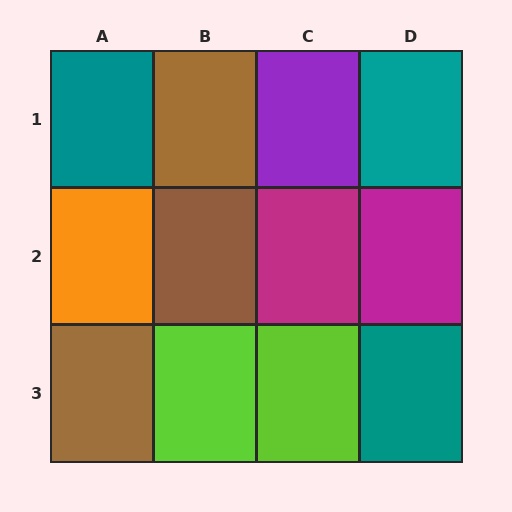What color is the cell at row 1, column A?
Teal.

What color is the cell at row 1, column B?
Brown.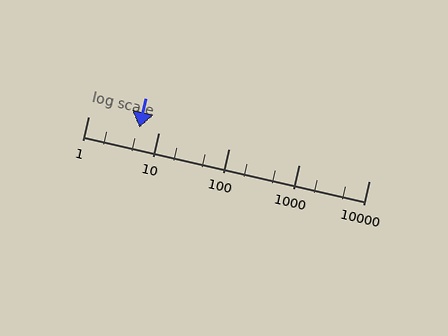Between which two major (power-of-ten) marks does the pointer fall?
The pointer is between 1 and 10.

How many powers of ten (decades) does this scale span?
The scale spans 4 decades, from 1 to 10000.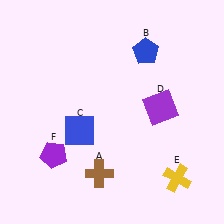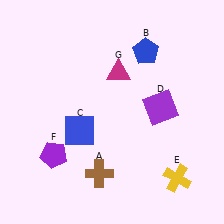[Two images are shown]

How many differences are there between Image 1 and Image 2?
There is 1 difference between the two images.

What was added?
A magenta triangle (G) was added in Image 2.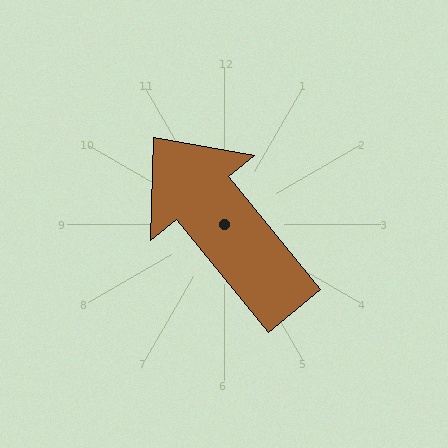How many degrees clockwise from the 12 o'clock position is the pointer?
Approximately 321 degrees.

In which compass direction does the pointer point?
Northwest.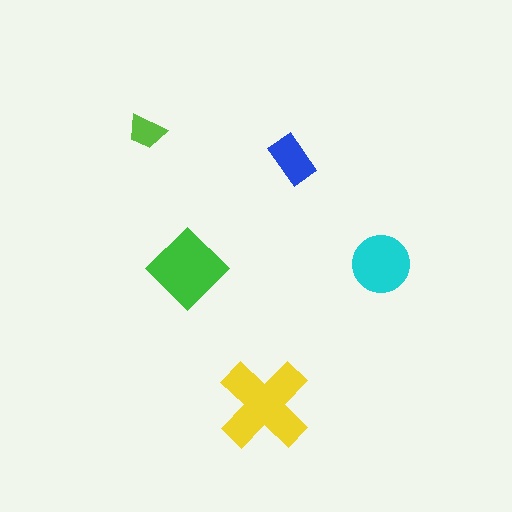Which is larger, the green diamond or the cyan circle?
The green diamond.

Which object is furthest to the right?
The cyan circle is rightmost.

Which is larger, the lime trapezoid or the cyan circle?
The cyan circle.